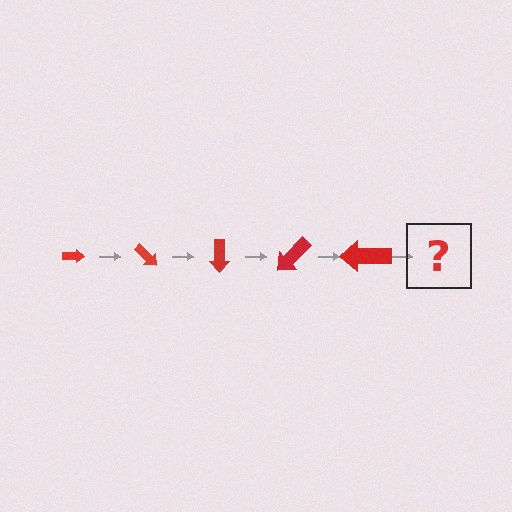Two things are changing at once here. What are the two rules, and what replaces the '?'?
The two rules are that the arrow grows larger each step and it rotates 45 degrees each step. The '?' should be an arrow, larger than the previous one and rotated 225 degrees from the start.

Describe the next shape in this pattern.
It should be an arrow, larger than the previous one and rotated 225 degrees from the start.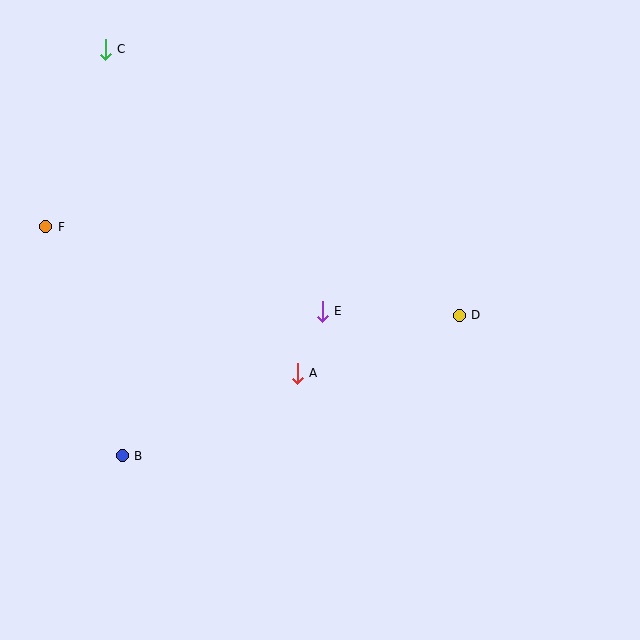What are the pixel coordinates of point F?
Point F is at (46, 227).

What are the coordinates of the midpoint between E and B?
The midpoint between E and B is at (222, 384).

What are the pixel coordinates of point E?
Point E is at (322, 311).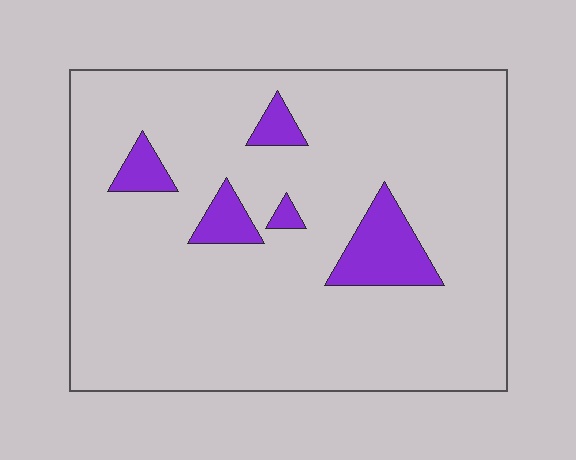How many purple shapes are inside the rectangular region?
5.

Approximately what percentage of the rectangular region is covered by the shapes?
Approximately 10%.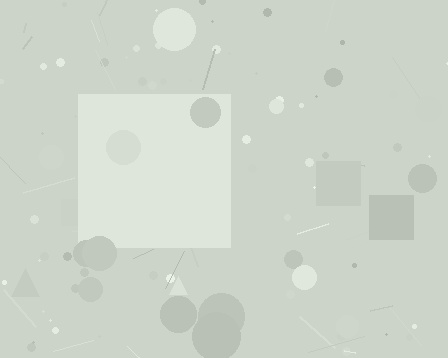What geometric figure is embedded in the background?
A square is embedded in the background.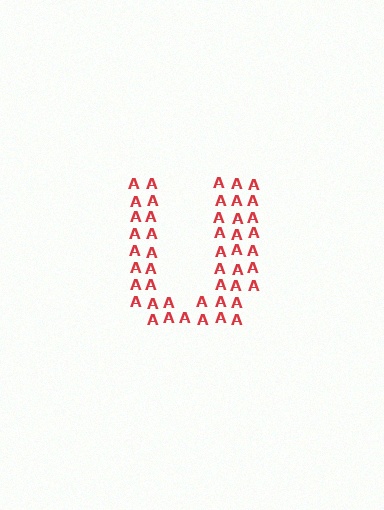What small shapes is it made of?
It is made of small letter A's.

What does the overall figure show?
The overall figure shows the letter U.